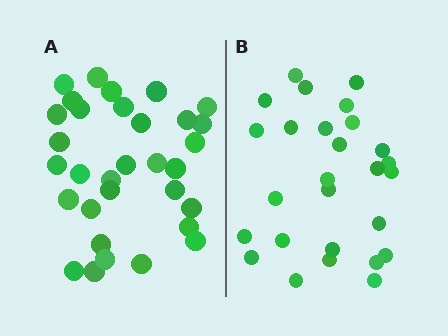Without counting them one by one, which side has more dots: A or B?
Region A (the left region) has more dots.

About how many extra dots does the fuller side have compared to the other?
Region A has about 5 more dots than region B.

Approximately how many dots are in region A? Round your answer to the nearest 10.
About 30 dots. (The exact count is 32, which rounds to 30.)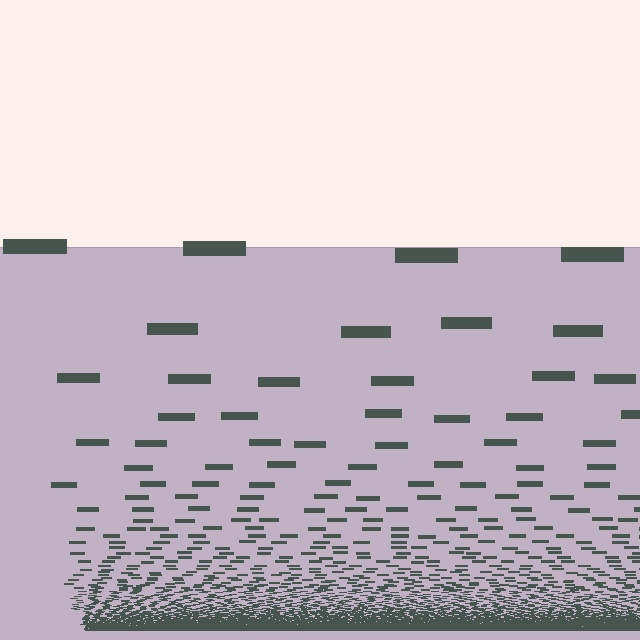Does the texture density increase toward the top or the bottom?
Density increases toward the bottom.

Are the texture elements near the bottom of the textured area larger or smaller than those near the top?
Smaller. The gradient is inverted — elements near the bottom are smaller and denser.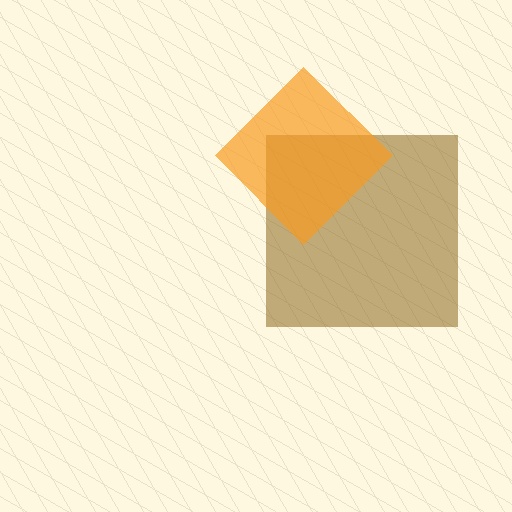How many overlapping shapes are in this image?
There are 2 overlapping shapes in the image.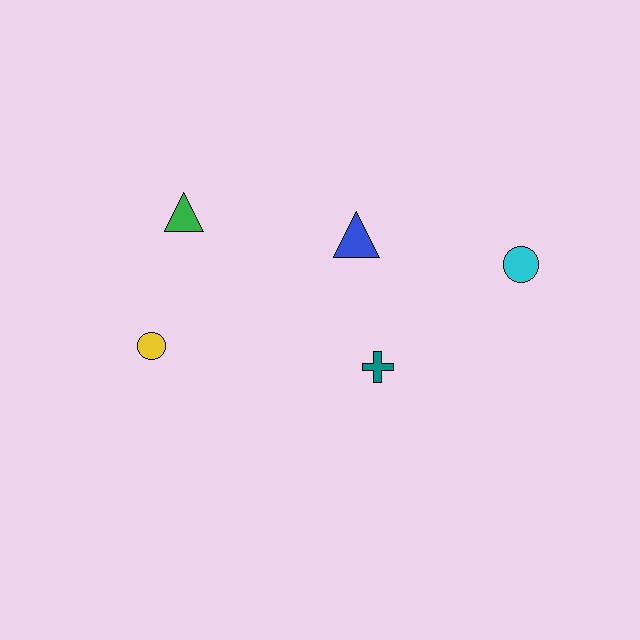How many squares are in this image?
There are no squares.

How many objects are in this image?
There are 5 objects.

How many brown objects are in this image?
There are no brown objects.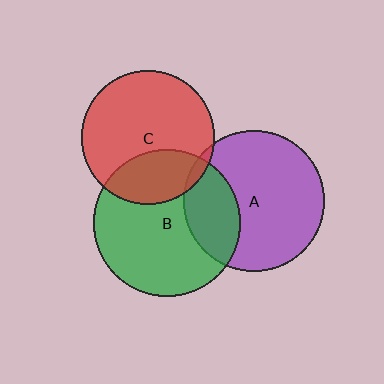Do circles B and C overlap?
Yes.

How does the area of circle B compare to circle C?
Approximately 1.2 times.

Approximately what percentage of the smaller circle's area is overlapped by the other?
Approximately 30%.